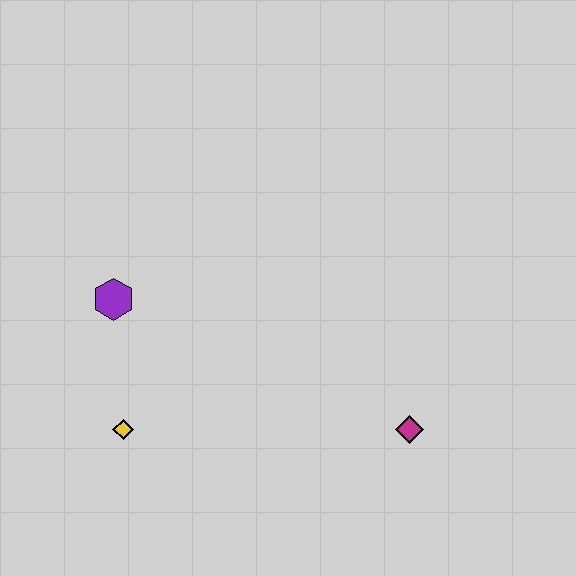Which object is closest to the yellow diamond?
The purple hexagon is closest to the yellow diamond.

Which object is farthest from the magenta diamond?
The purple hexagon is farthest from the magenta diamond.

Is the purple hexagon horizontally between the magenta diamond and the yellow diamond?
No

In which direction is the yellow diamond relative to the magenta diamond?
The yellow diamond is to the left of the magenta diamond.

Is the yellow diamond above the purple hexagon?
No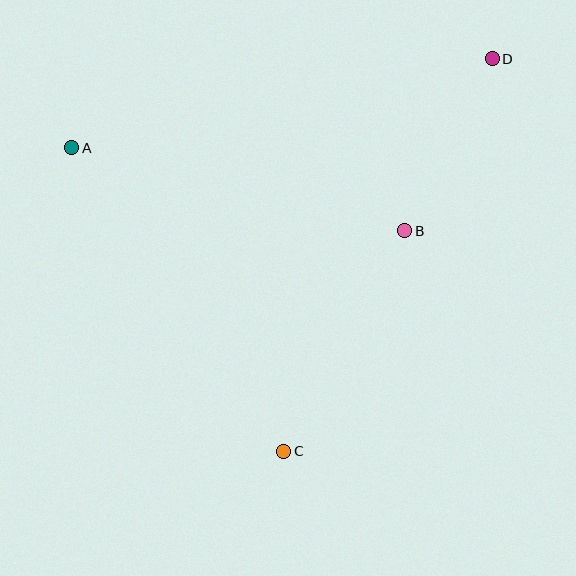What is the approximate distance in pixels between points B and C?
The distance between B and C is approximately 251 pixels.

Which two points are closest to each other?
Points B and D are closest to each other.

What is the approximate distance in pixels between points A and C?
The distance between A and C is approximately 370 pixels.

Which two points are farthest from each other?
Points C and D are farthest from each other.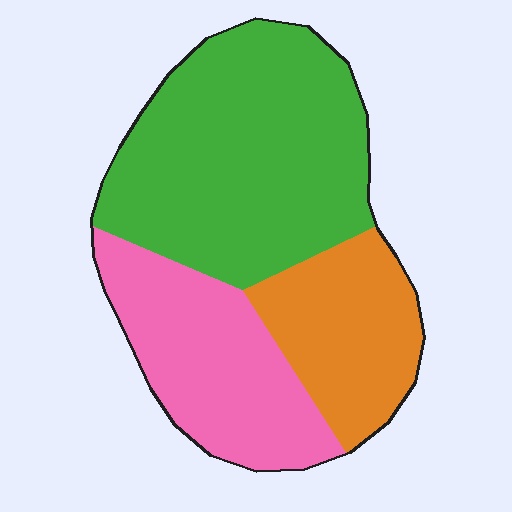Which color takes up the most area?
Green, at roughly 50%.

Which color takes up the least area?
Orange, at roughly 20%.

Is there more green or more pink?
Green.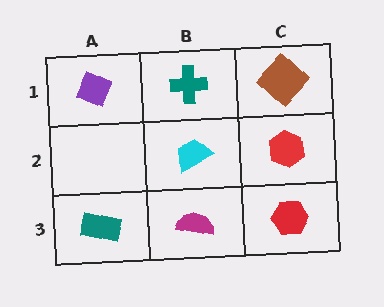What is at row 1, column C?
A brown diamond.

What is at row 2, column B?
A cyan trapezoid.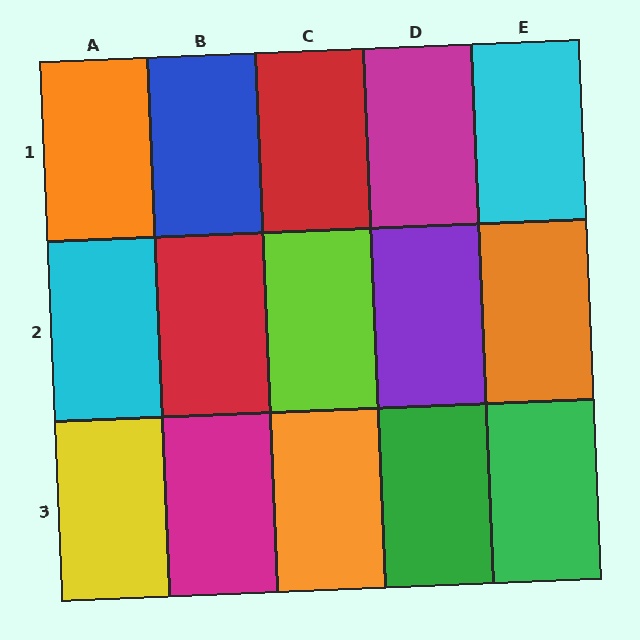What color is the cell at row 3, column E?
Green.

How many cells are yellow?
1 cell is yellow.